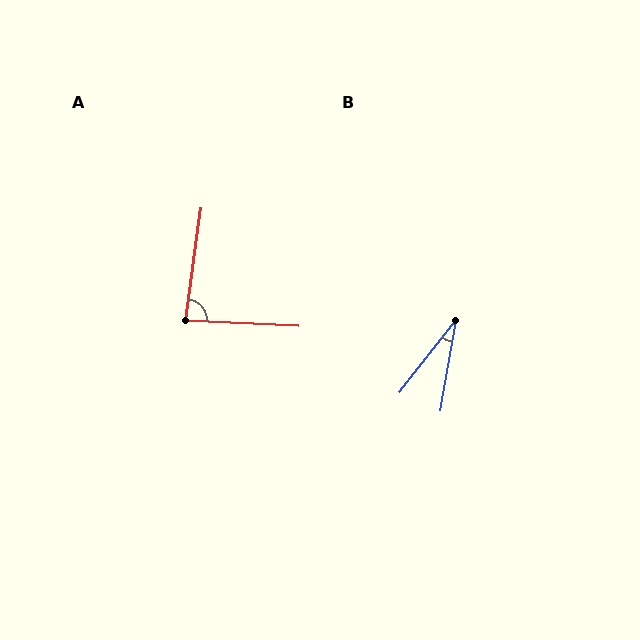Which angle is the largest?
A, at approximately 85 degrees.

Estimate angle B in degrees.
Approximately 28 degrees.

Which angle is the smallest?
B, at approximately 28 degrees.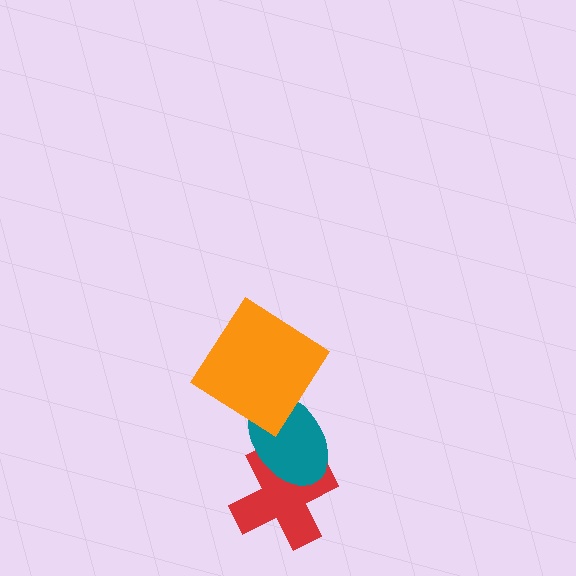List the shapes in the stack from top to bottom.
From top to bottom: the orange diamond, the teal ellipse, the red cross.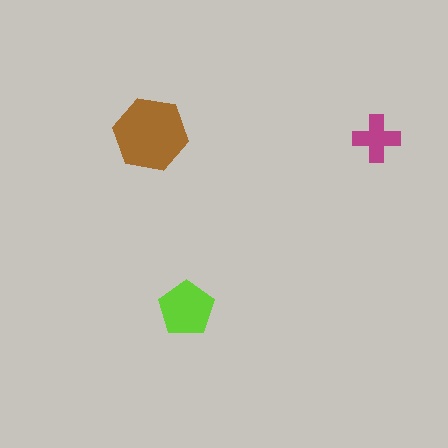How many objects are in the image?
There are 3 objects in the image.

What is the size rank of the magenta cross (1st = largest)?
3rd.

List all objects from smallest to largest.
The magenta cross, the lime pentagon, the brown hexagon.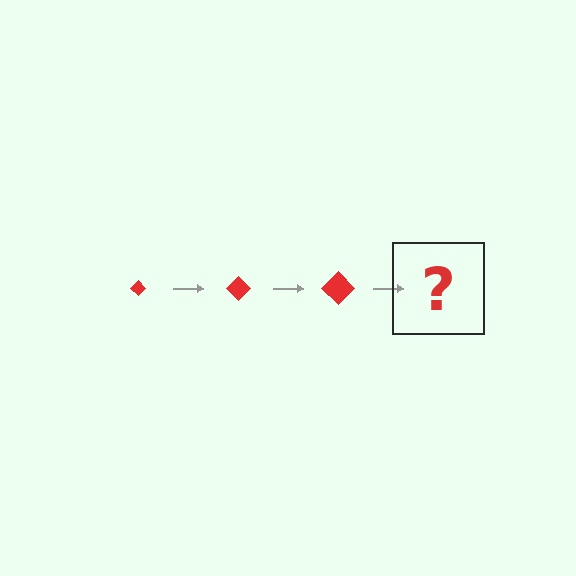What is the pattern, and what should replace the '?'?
The pattern is that the diamond gets progressively larger each step. The '?' should be a red diamond, larger than the previous one.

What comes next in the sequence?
The next element should be a red diamond, larger than the previous one.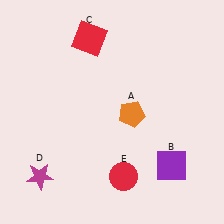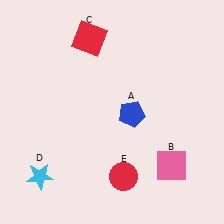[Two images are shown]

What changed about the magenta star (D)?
In Image 1, D is magenta. In Image 2, it changed to cyan.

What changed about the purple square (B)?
In Image 1, B is purple. In Image 2, it changed to pink.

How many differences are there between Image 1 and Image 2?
There are 3 differences between the two images.